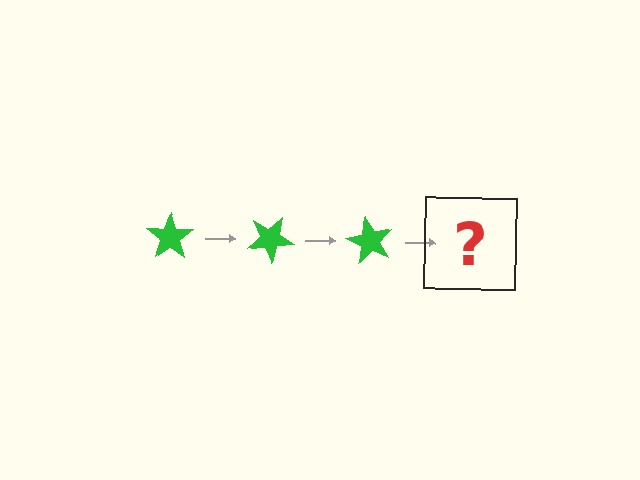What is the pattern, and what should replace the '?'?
The pattern is that the star rotates 30 degrees each step. The '?' should be a green star rotated 90 degrees.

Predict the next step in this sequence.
The next step is a green star rotated 90 degrees.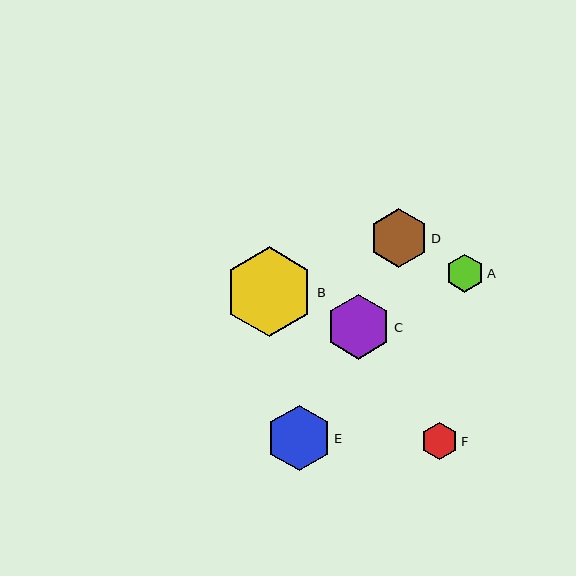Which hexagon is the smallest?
Hexagon F is the smallest with a size of approximately 37 pixels.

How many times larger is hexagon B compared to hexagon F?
Hexagon B is approximately 2.4 times the size of hexagon F.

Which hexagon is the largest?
Hexagon B is the largest with a size of approximately 90 pixels.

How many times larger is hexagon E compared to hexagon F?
Hexagon E is approximately 1.7 times the size of hexagon F.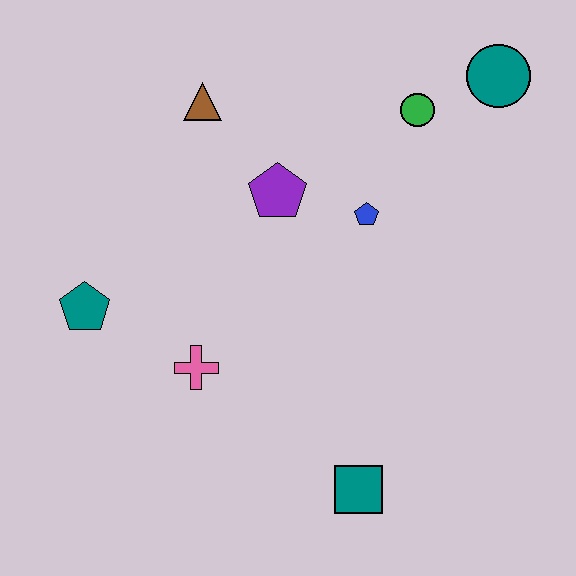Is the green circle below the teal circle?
Yes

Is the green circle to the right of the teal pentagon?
Yes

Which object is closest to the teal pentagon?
The pink cross is closest to the teal pentagon.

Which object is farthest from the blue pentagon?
The teal pentagon is farthest from the blue pentagon.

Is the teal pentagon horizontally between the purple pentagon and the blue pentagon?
No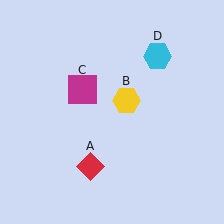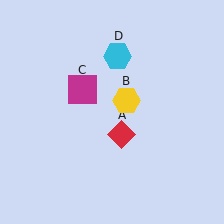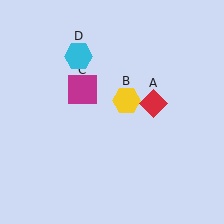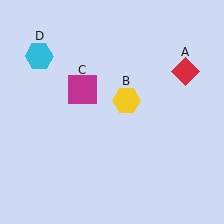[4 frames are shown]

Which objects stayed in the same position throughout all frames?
Yellow hexagon (object B) and magenta square (object C) remained stationary.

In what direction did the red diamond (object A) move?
The red diamond (object A) moved up and to the right.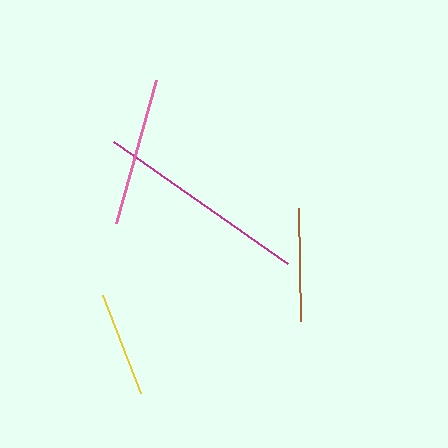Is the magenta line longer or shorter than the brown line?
The magenta line is longer than the brown line.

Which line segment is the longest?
The magenta line is the longest at approximately 212 pixels.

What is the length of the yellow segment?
The yellow segment is approximately 106 pixels long.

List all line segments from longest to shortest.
From longest to shortest: magenta, pink, brown, yellow.